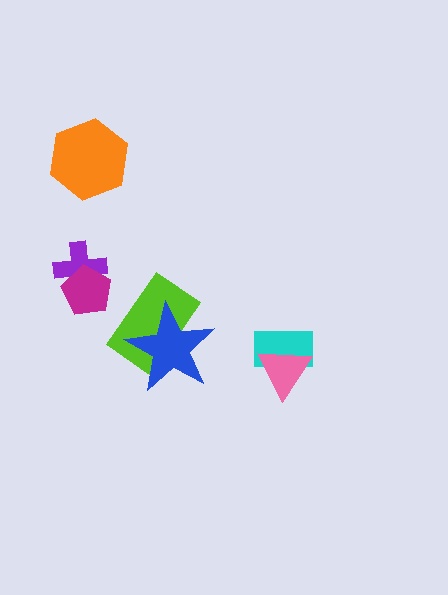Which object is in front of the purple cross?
The magenta pentagon is in front of the purple cross.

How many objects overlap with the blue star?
1 object overlaps with the blue star.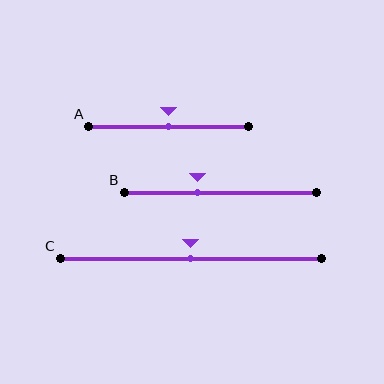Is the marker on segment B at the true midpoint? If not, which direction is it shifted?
No, the marker on segment B is shifted to the left by about 12% of the segment length.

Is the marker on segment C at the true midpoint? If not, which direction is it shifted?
Yes, the marker on segment C is at the true midpoint.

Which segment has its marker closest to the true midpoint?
Segment A has its marker closest to the true midpoint.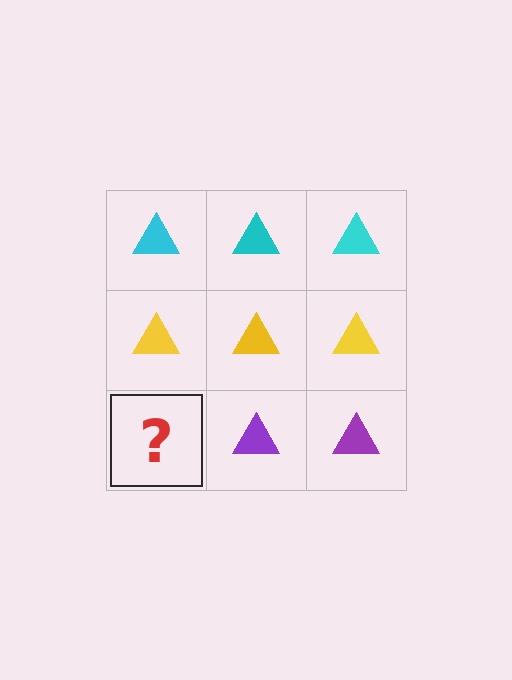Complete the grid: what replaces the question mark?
The question mark should be replaced with a purple triangle.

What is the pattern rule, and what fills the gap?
The rule is that each row has a consistent color. The gap should be filled with a purple triangle.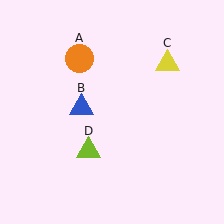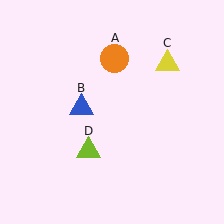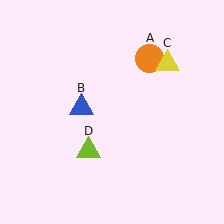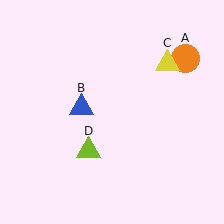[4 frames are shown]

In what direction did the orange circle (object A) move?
The orange circle (object A) moved right.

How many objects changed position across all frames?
1 object changed position: orange circle (object A).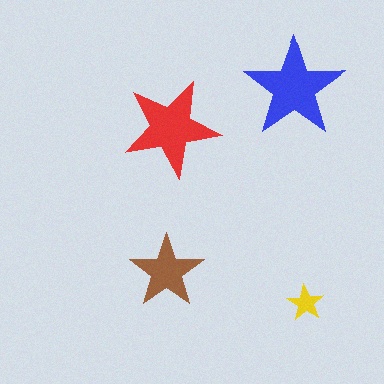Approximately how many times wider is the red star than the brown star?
About 1.5 times wider.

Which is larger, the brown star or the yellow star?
The brown one.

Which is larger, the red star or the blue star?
The blue one.